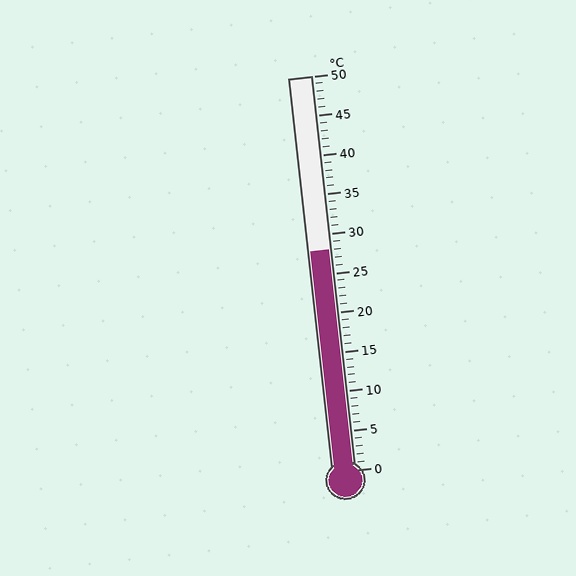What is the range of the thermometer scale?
The thermometer scale ranges from 0°C to 50°C.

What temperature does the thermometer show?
The thermometer shows approximately 28°C.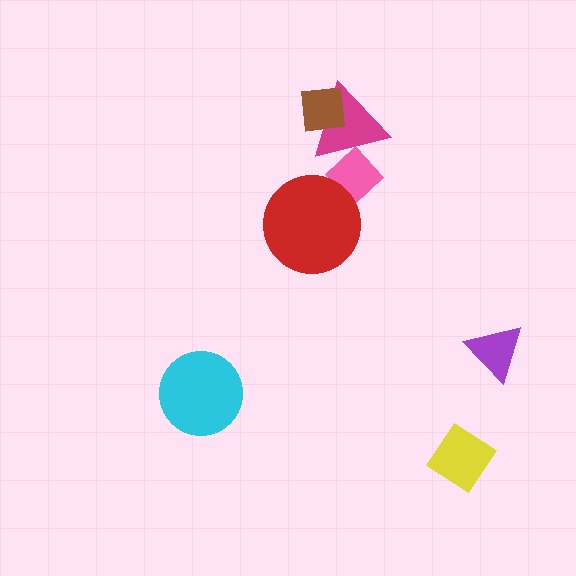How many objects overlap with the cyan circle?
0 objects overlap with the cyan circle.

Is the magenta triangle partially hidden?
Yes, it is partially covered by another shape.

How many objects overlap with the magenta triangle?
2 objects overlap with the magenta triangle.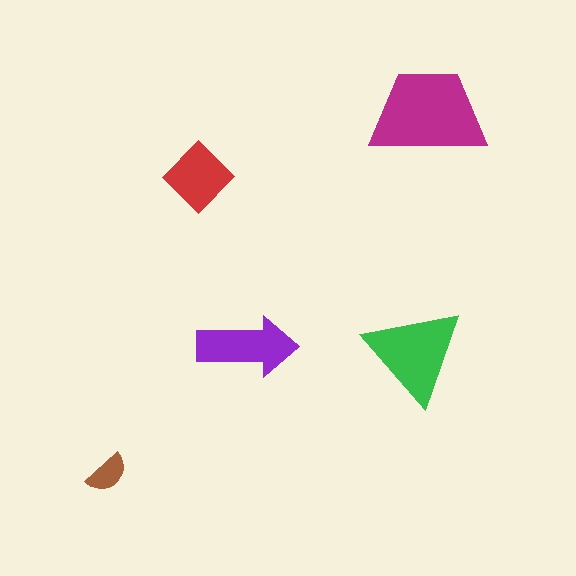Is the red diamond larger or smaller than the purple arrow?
Smaller.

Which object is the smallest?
The brown semicircle.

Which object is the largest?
The magenta trapezoid.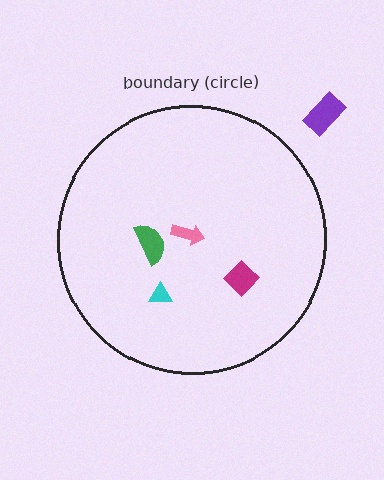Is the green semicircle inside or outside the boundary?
Inside.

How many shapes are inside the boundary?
4 inside, 1 outside.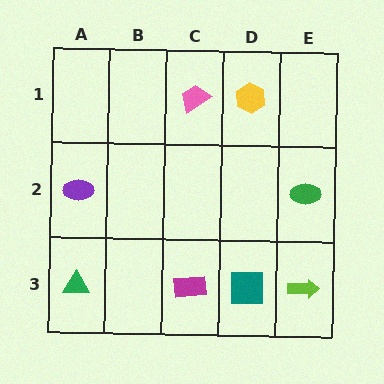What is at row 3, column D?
A teal square.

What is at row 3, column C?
A magenta rectangle.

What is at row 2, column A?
A purple ellipse.